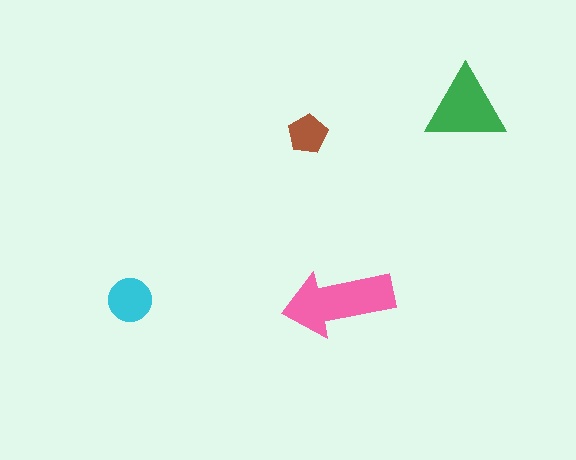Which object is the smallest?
The brown pentagon.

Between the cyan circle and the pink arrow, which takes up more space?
The pink arrow.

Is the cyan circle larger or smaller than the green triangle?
Smaller.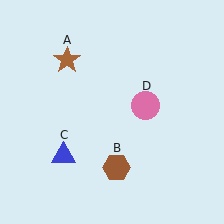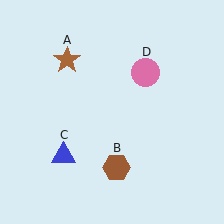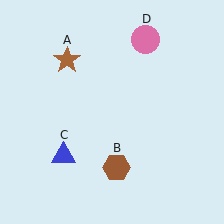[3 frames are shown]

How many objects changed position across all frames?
1 object changed position: pink circle (object D).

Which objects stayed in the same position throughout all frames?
Brown star (object A) and brown hexagon (object B) and blue triangle (object C) remained stationary.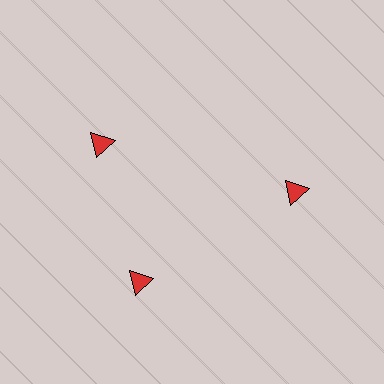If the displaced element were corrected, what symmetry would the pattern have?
It would have 3-fold rotational symmetry — the pattern would map onto itself every 120 degrees.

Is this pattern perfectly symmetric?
No. The 3 red triangles are arranged in a ring, but one element near the 11 o'clock position is rotated out of alignment along the ring, breaking the 3-fold rotational symmetry.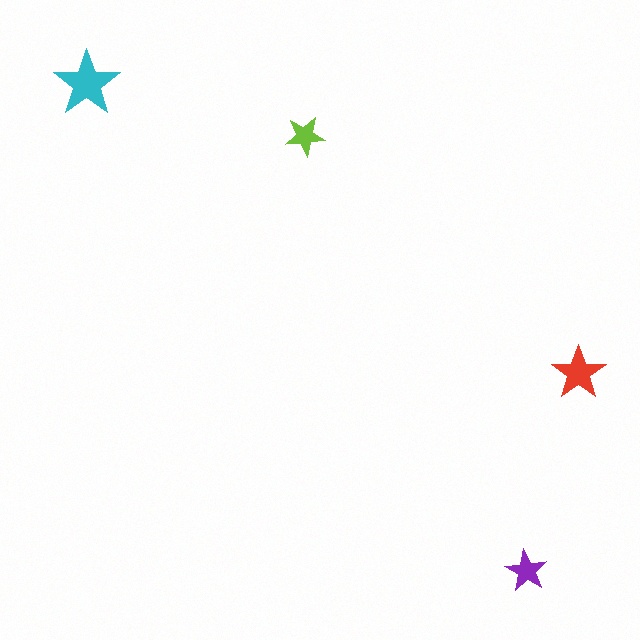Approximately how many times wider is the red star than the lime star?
About 1.5 times wider.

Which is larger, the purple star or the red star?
The red one.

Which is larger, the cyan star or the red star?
The cyan one.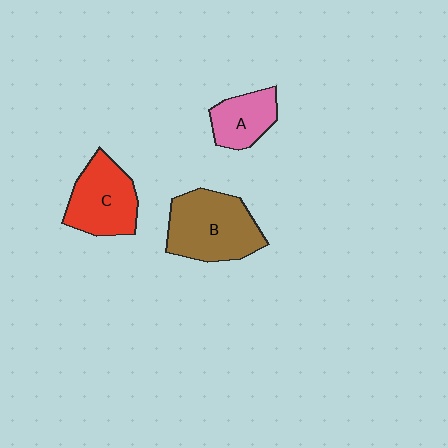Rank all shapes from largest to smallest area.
From largest to smallest: B (brown), C (red), A (pink).